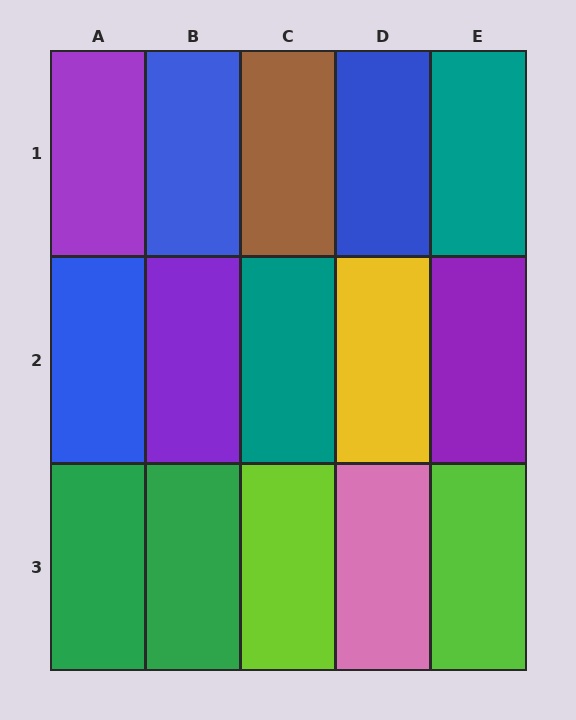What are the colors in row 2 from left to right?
Blue, purple, teal, yellow, purple.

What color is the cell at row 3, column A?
Green.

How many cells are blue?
3 cells are blue.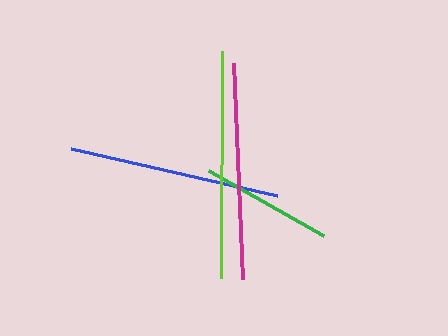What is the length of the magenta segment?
The magenta segment is approximately 217 pixels long.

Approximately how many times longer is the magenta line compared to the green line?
The magenta line is approximately 1.6 times the length of the green line.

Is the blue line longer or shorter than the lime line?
The lime line is longer than the blue line.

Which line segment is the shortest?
The green line is the shortest at approximately 132 pixels.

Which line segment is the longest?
The lime line is the longest at approximately 227 pixels.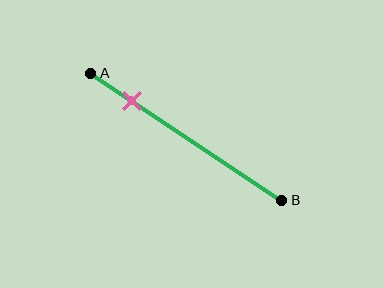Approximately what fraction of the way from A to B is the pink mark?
The pink mark is approximately 20% of the way from A to B.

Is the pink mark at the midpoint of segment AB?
No, the mark is at about 20% from A, not at the 50% midpoint.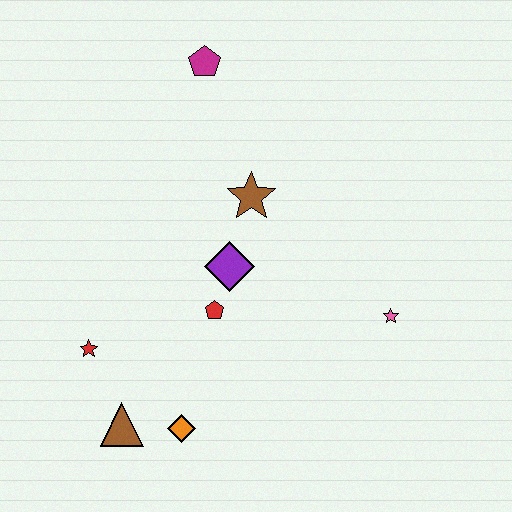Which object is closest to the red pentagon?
The purple diamond is closest to the red pentagon.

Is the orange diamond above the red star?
No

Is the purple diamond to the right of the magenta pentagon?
Yes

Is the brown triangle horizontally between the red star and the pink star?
Yes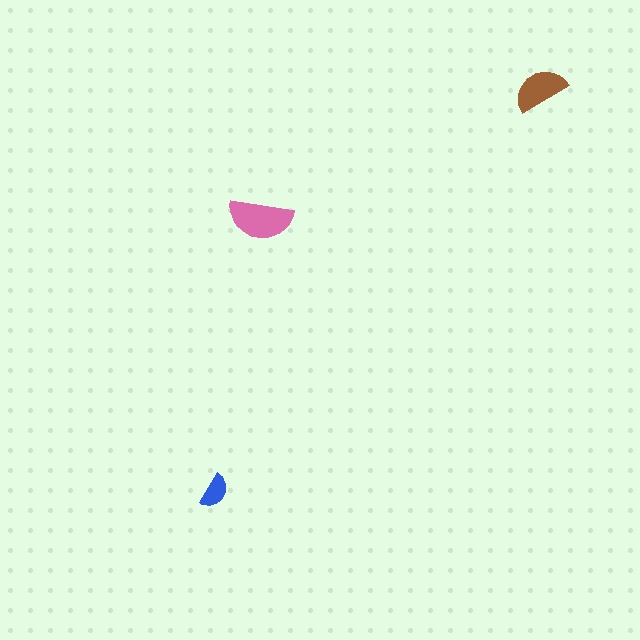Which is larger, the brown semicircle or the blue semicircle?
The brown one.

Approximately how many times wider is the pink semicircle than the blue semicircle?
About 2 times wider.